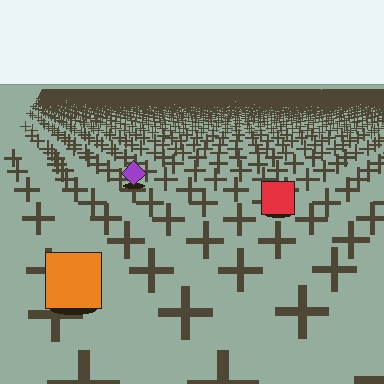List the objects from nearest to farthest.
From nearest to farthest: the orange square, the red square, the purple diamond.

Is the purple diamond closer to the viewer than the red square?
No. The red square is closer — you can tell from the texture gradient: the ground texture is coarser near it.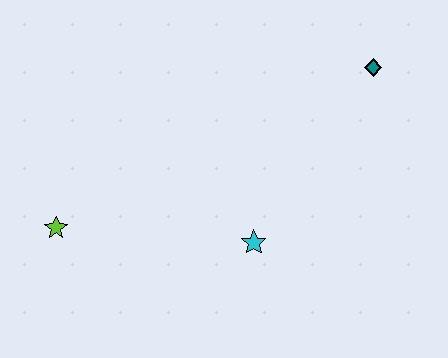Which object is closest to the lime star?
The cyan star is closest to the lime star.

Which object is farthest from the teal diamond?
The lime star is farthest from the teal diamond.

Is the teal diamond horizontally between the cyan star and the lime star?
No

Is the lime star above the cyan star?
Yes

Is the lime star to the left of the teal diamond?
Yes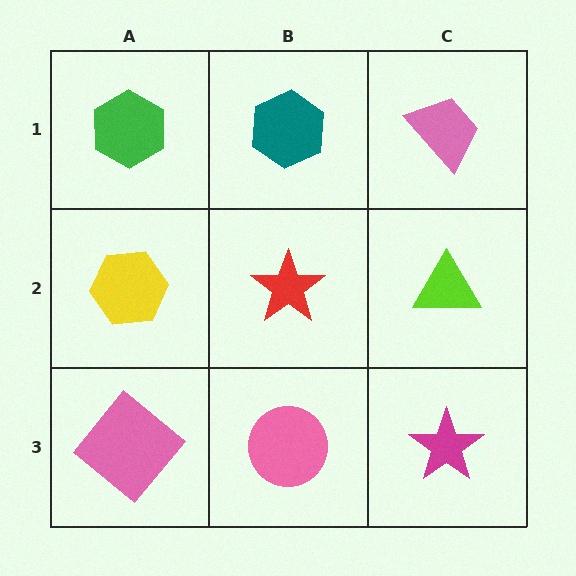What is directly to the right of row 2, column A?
A red star.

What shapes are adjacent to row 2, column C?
A pink trapezoid (row 1, column C), a magenta star (row 3, column C), a red star (row 2, column B).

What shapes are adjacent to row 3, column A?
A yellow hexagon (row 2, column A), a pink circle (row 3, column B).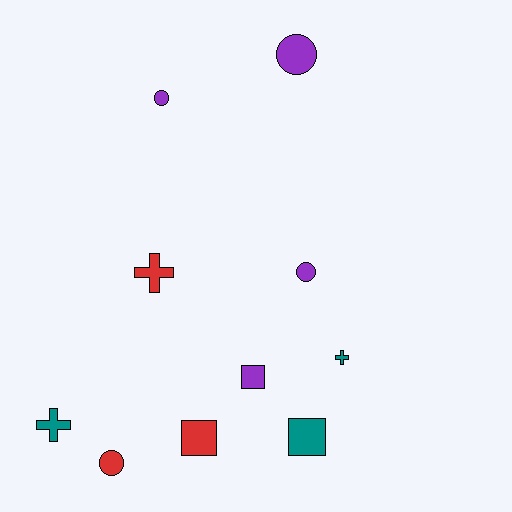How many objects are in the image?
There are 10 objects.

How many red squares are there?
There is 1 red square.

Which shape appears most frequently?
Circle, with 4 objects.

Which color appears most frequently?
Purple, with 4 objects.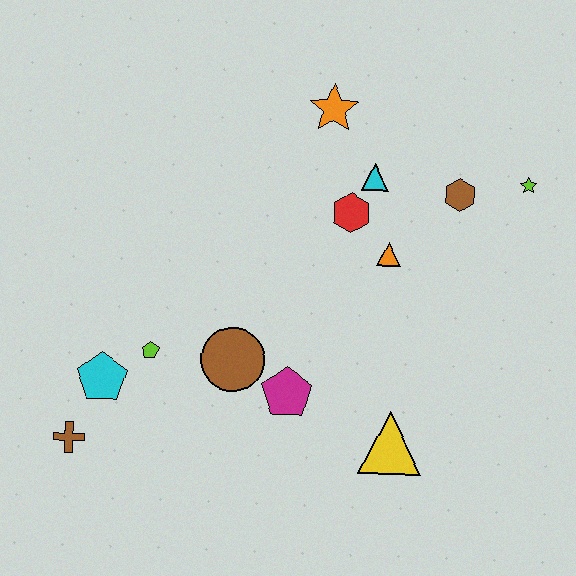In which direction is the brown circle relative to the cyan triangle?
The brown circle is below the cyan triangle.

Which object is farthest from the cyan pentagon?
The lime star is farthest from the cyan pentagon.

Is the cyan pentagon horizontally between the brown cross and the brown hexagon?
Yes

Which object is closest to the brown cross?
The cyan pentagon is closest to the brown cross.